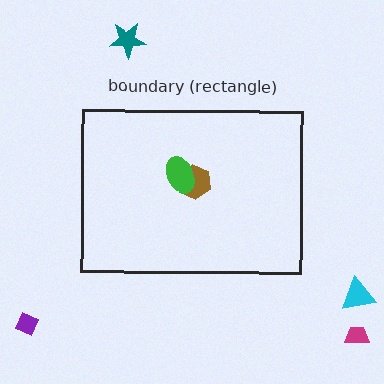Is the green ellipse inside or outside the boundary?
Inside.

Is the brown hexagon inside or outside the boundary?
Inside.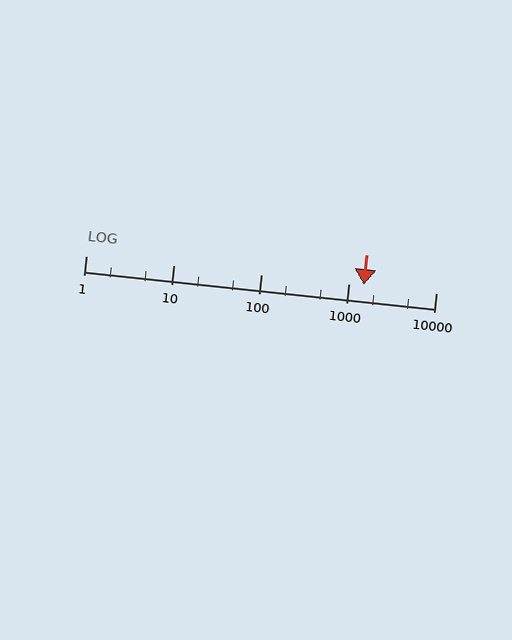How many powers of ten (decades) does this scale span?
The scale spans 4 decades, from 1 to 10000.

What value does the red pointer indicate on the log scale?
The pointer indicates approximately 1500.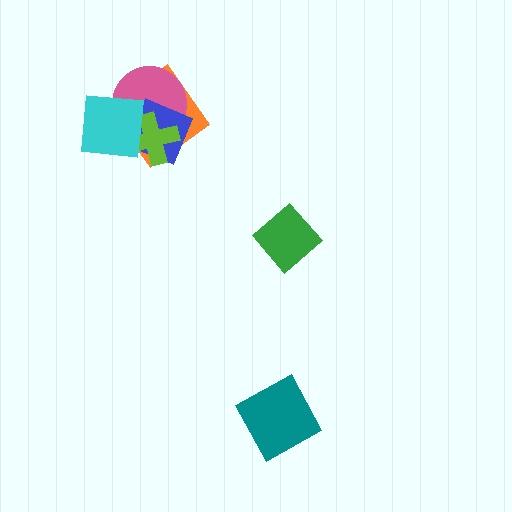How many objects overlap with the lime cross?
4 objects overlap with the lime cross.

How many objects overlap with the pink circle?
4 objects overlap with the pink circle.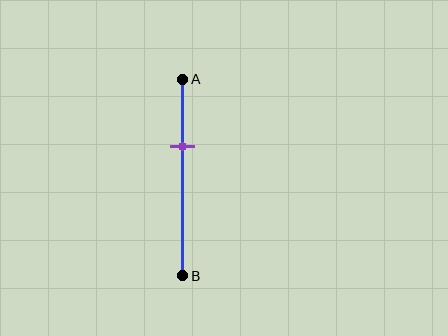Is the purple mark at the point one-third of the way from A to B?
Yes, the mark is approximately at the one-third point.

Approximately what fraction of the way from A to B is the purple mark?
The purple mark is approximately 35% of the way from A to B.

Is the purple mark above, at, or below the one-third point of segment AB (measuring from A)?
The purple mark is approximately at the one-third point of segment AB.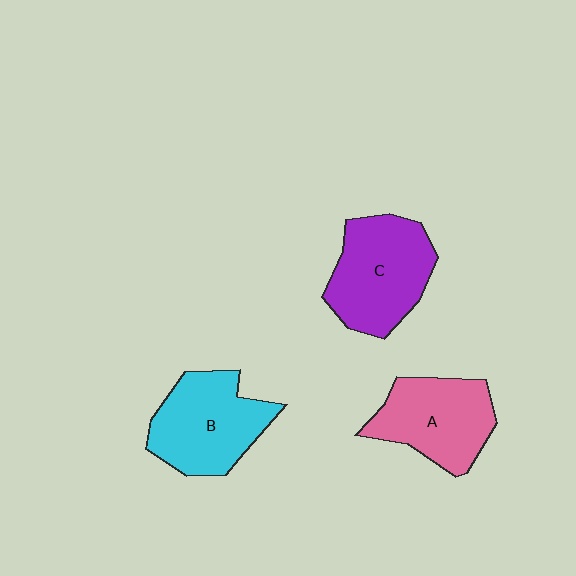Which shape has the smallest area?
Shape A (pink).